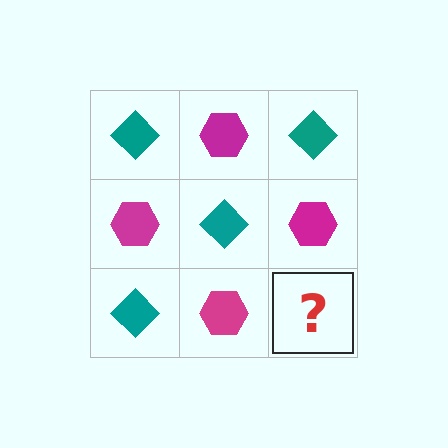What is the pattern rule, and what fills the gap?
The rule is that it alternates teal diamond and magenta hexagon in a checkerboard pattern. The gap should be filled with a teal diamond.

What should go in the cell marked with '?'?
The missing cell should contain a teal diamond.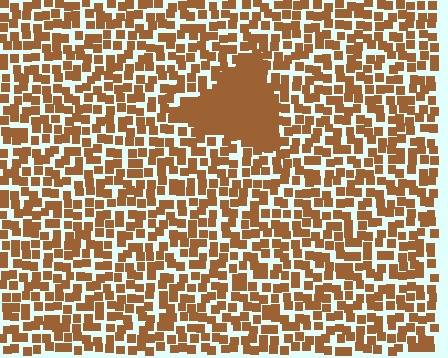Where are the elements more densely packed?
The elements are more densely packed inside the triangle boundary.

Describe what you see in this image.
The image contains small brown elements arranged at two different densities. A triangle-shaped region is visible where the elements are more densely packed than the surrounding area.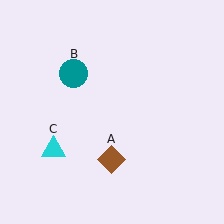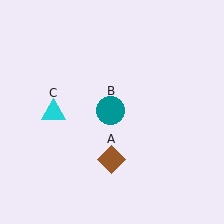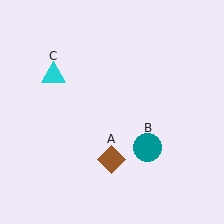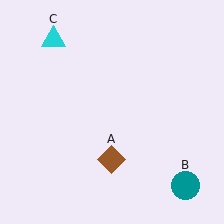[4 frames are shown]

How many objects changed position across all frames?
2 objects changed position: teal circle (object B), cyan triangle (object C).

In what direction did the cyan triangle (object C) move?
The cyan triangle (object C) moved up.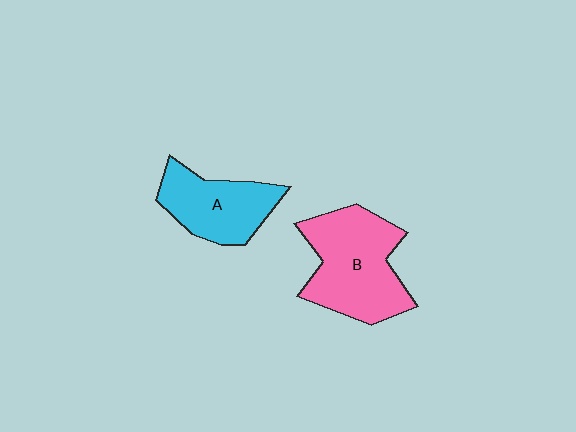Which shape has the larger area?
Shape B (pink).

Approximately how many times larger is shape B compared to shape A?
Approximately 1.4 times.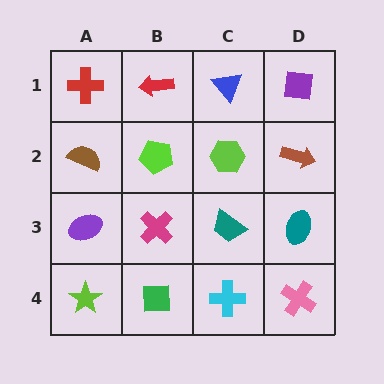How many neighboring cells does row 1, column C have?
3.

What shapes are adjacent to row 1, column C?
A lime hexagon (row 2, column C), a red arrow (row 1, column B), a purple square (row 1, column D).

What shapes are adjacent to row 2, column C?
A blue triangle (row 1, column C), a teal trapezoid (row 3, column C), a lime pentagon (row 2, column B), a brown arrow (row 2, column D).